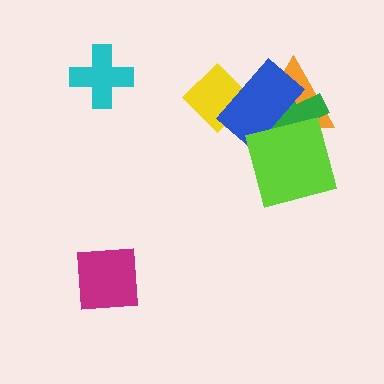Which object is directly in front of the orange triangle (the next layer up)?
The green cross is directly in front of the orange triangle.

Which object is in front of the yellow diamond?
The blue rectangle is in front of the yellow diamond.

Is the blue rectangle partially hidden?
Yes, it is partially covered by another shape.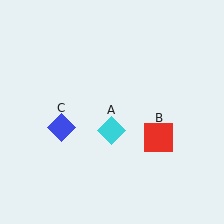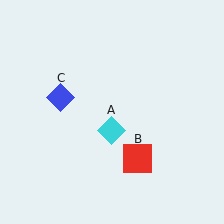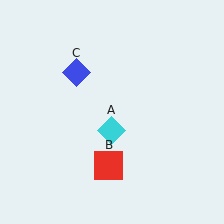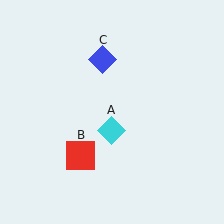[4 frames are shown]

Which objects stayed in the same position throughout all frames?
Cyan diamond (object A) remained stationary.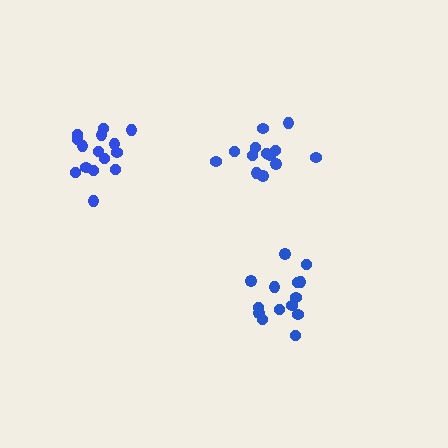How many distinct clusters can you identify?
There are 3 distinct clusters.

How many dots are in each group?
Group 1: 15 dots, Group 2: 13 dots, Group 3: 14 dots (42 total).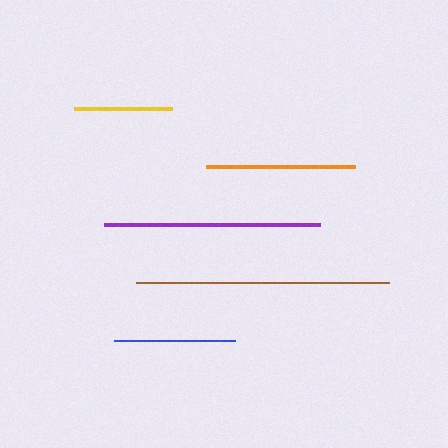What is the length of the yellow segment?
The yellow segment is approximately 98 pixels long.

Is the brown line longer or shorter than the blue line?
The brown line is longer than the blue line.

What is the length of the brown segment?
The brown segment is approximately 253 pixels long.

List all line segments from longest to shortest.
From longest to shortest: brown, purple, orange, blue, yellow.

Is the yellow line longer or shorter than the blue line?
The blue line is longer than the yellow line.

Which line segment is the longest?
The brown line is the longest at approximately 253 pixels.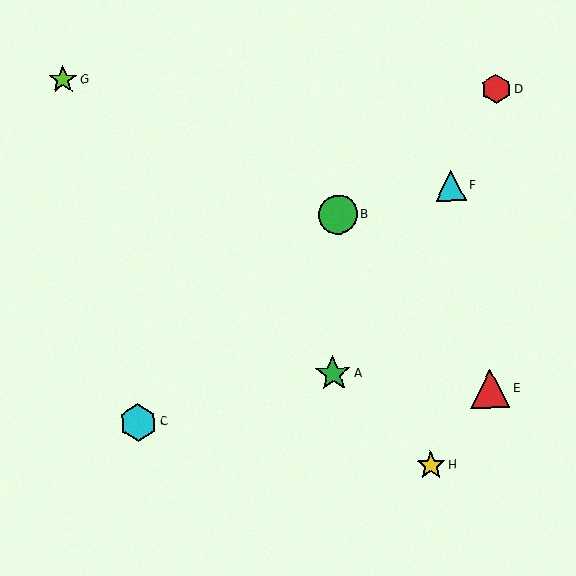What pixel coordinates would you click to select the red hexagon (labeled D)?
Click at (496, 89) to select the red hexagon D.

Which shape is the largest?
The red triangle (labeled E) is the largest.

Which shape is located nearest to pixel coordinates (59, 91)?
The lime star (labeled G) at (63, 80) is nearest to that location.